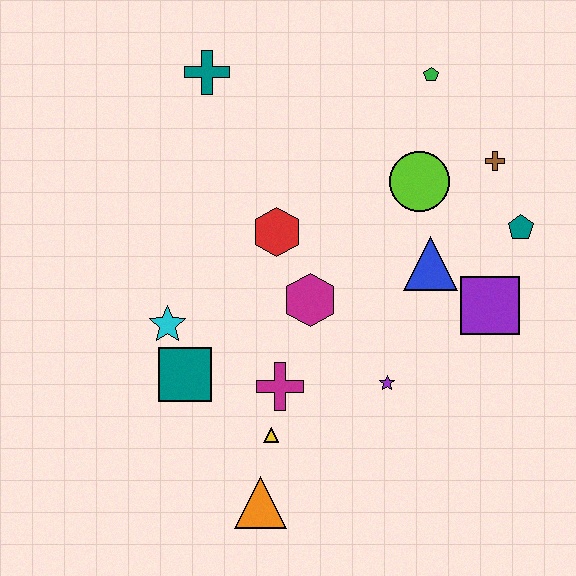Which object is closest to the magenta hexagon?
The red hexagon is closest to the magenta hexagon.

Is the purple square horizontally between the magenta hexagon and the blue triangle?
No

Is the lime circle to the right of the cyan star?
Yes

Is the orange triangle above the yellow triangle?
No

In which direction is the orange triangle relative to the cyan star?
The orange triangle is below the cyan star.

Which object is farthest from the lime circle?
The orange triangle is farthest from the lime circle.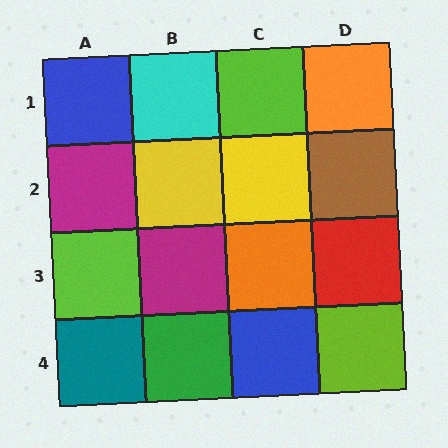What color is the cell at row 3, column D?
Red.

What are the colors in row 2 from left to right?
Magenta, yellow, yellow, brown.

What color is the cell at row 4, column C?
Blue.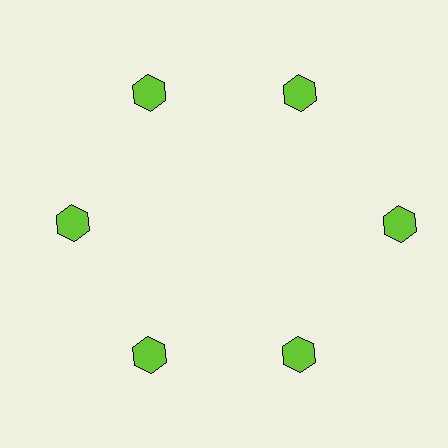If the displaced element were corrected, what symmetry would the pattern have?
It would have 6-fold rotational symmetry — the pattern would map onto itself every 60 degrees.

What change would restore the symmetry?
The symmetry would be restored by moving it inward, back onto the ring so that all 6 hexagons sit at equal angles and equal distance from the center.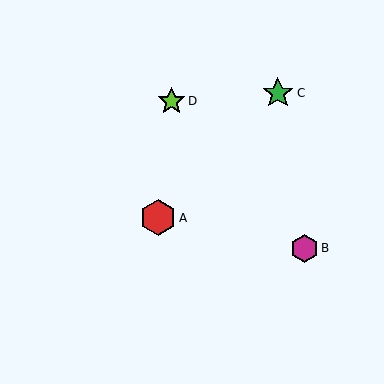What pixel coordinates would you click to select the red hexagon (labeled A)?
Click at (158, 218) to select the red hexagon A.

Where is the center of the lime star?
The center of the lime star is at (172, 101).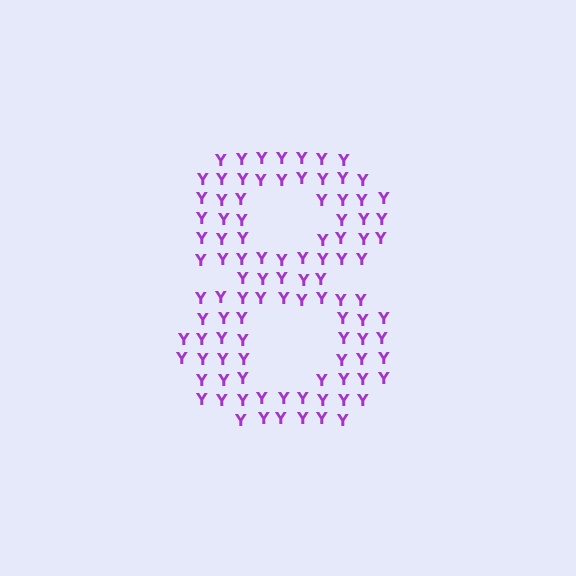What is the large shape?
The large shape is the digit 8.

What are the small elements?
The small elements are letter Y's.